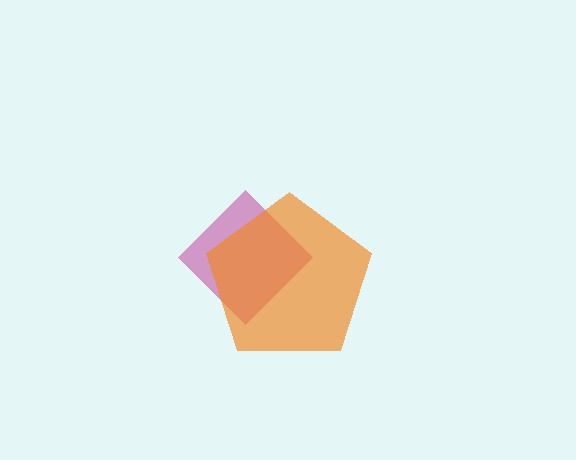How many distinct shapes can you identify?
There are 2 distinct shapes: a magenta diamond, an orange pentagon.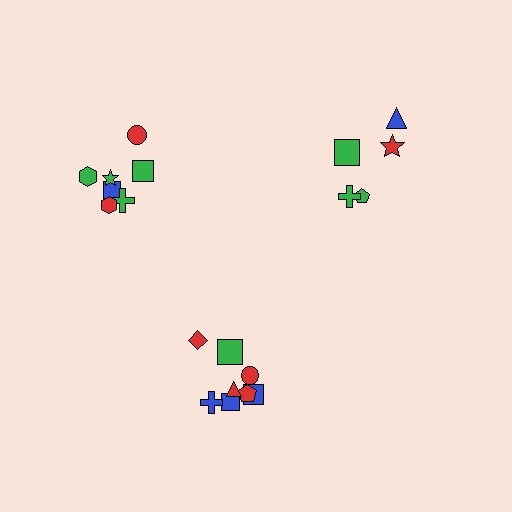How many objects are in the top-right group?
There are 5 objects.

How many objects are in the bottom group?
There are 8 objects.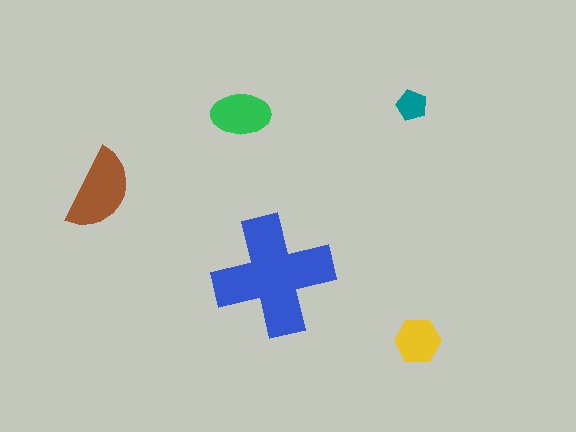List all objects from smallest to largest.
The teal pentagon, the yellow hexagon, the green ellipse, the brown semicircle, the blue cross.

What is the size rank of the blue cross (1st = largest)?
1st.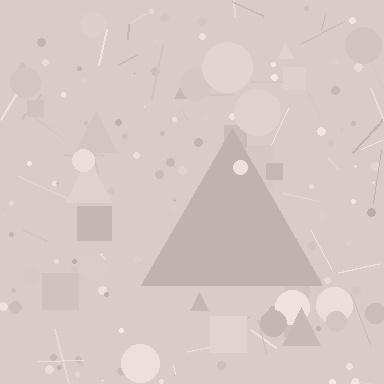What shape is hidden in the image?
A triangle is hidden in the image.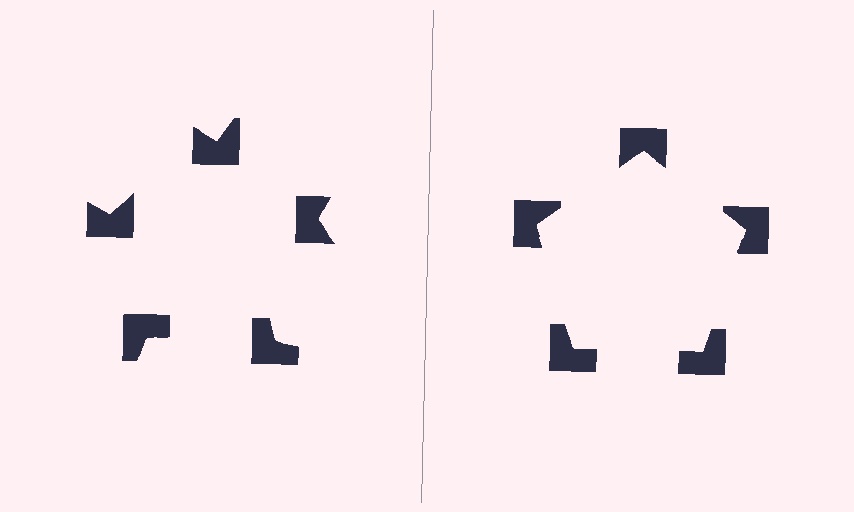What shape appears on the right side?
An illusory pentagon.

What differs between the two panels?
The notched squares are positioned identically on both sides; only the wedge orientations differ. On the right they align to a pentagon; on the left they are misaligned.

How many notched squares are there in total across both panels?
10 — 5 on each side.